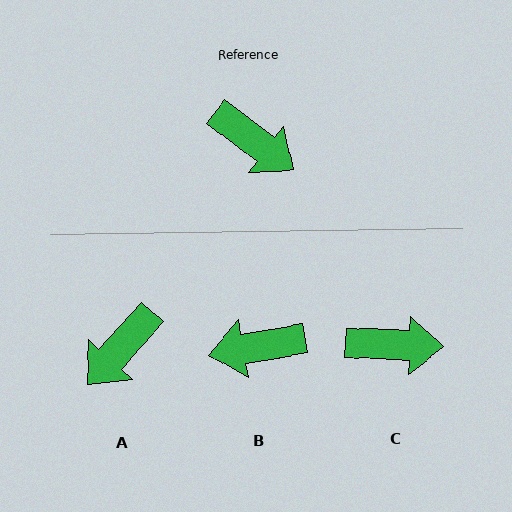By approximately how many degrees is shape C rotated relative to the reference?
Approximately 34 degrees counter-clockwise.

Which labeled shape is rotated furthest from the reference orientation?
B, about 134 degrees away.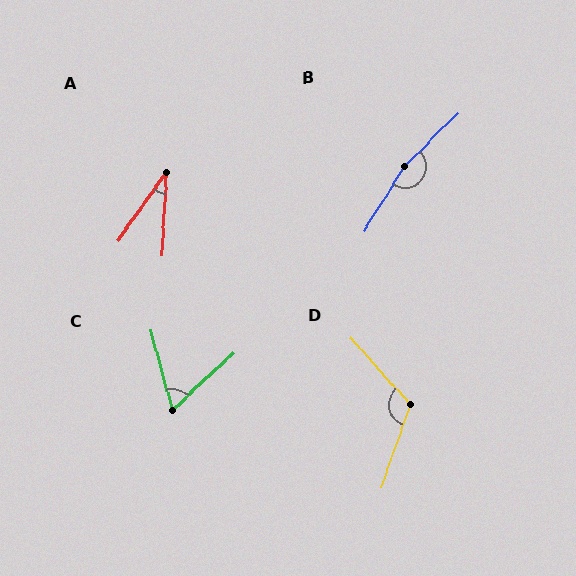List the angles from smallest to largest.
A (33°), C (62°), D (118°), B (167°).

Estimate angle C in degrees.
Approximately 62 degrees.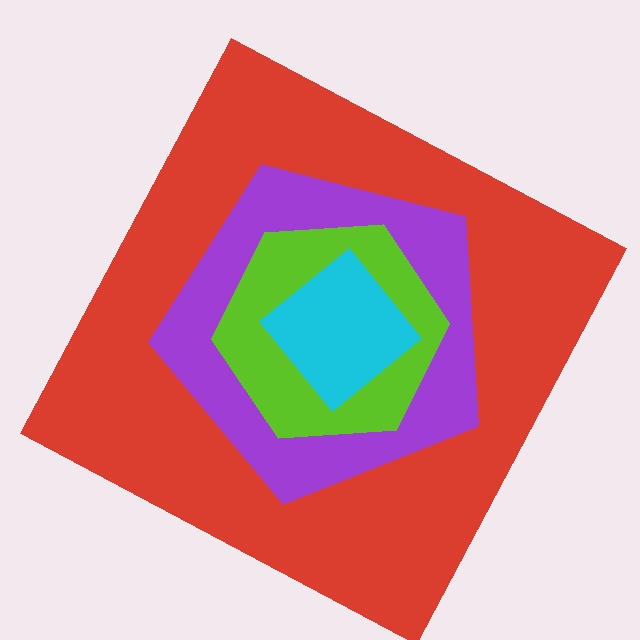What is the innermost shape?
The cyan diamond.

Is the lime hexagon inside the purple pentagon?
Yes.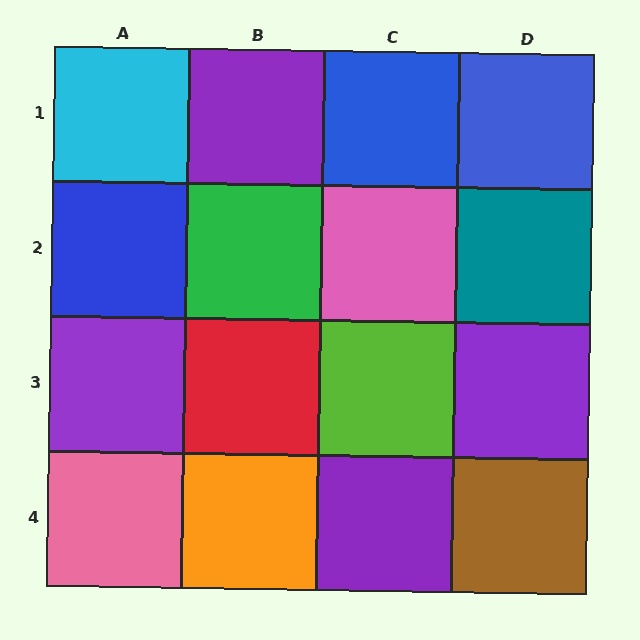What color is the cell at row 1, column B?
Purple.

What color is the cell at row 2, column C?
Pink.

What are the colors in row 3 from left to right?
Purple, red, lime, purple.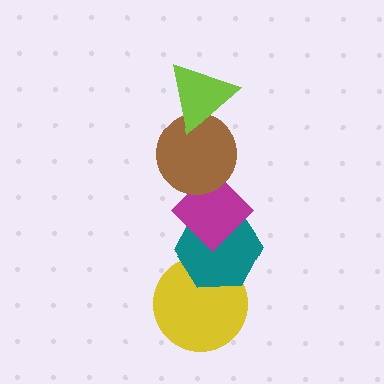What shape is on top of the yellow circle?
The teal hexagon is on top of the yellow circle.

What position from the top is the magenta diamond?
The magenta diamond is 3rd from the top.